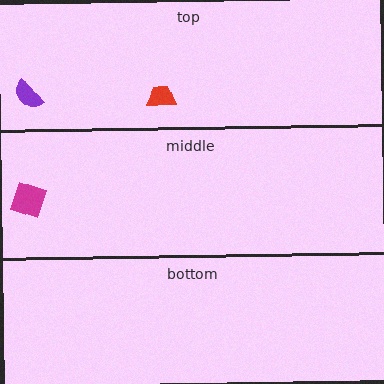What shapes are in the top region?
The red trapezoid, the purple semicircle.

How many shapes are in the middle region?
1.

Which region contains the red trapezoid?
The top region.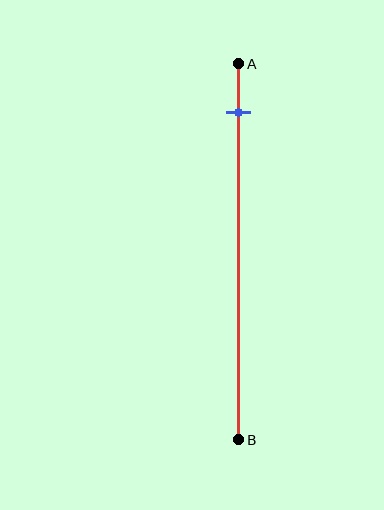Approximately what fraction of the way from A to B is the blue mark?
The blue mark is approximately 15% of the way from A to B.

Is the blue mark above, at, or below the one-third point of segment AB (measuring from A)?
The blue mark is above the one-third point of segment AB.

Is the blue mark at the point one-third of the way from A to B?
No, the mark is at about 15% from A, not at the 33% one-third point.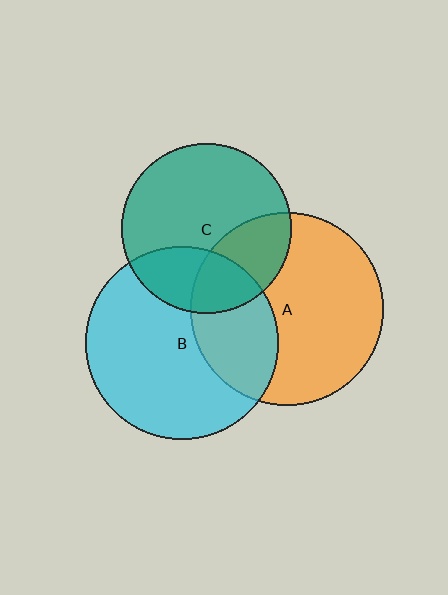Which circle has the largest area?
Circle A (orange).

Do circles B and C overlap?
Yes.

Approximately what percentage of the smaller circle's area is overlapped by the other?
Approximately 30%.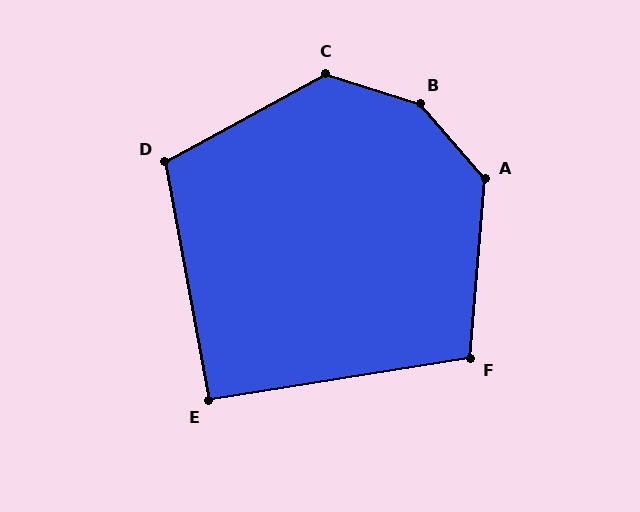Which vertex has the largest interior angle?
B, at approximately 148 degrees.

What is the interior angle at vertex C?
Approximately 134 degrees (obtuse).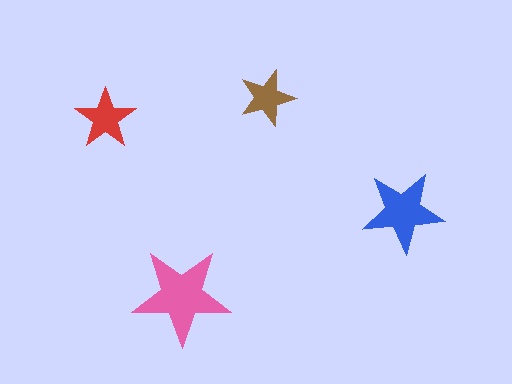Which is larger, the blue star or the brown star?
The blue one.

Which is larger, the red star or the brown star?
The red one.